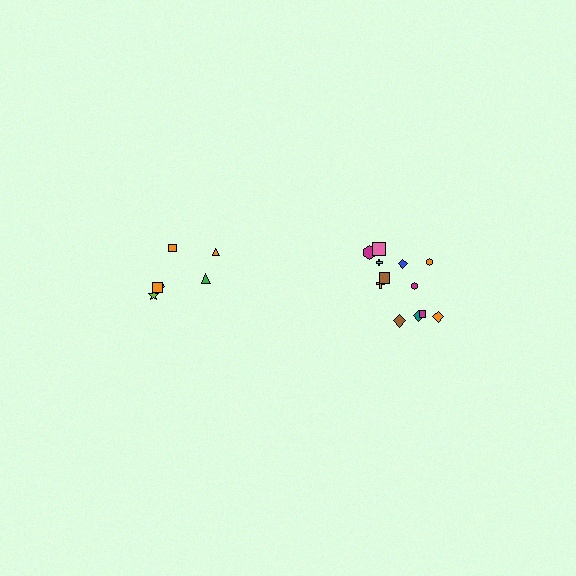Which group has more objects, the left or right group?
The right group.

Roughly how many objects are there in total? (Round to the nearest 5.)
Roughly 20 objects in total.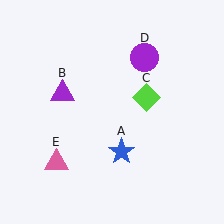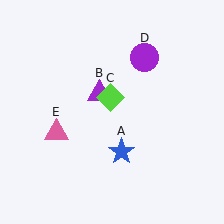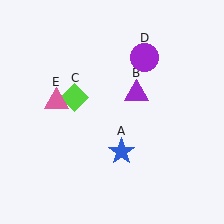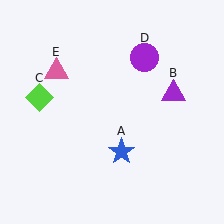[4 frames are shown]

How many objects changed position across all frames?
3 objects changed position: purple triangle (object B), lime diamond (object C), pink triangle (object E).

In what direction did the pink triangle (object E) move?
The pink triangle (object E) moved up.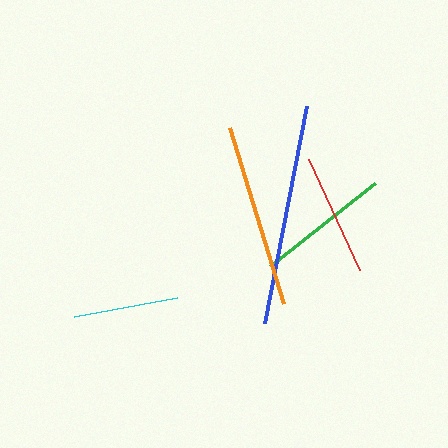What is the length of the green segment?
The green segment is approximately 135 pixels long.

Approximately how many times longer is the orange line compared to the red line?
The orange line is approximately 1.5 times the length of the red line.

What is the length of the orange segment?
The orange segment is approximately 184 pixels long.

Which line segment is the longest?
The blue line is the longest at approximately 220 pixels.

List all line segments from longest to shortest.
From longest to shortest: blue, orange, green, red, cyan.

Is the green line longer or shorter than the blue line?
The blue line is longer than the green line.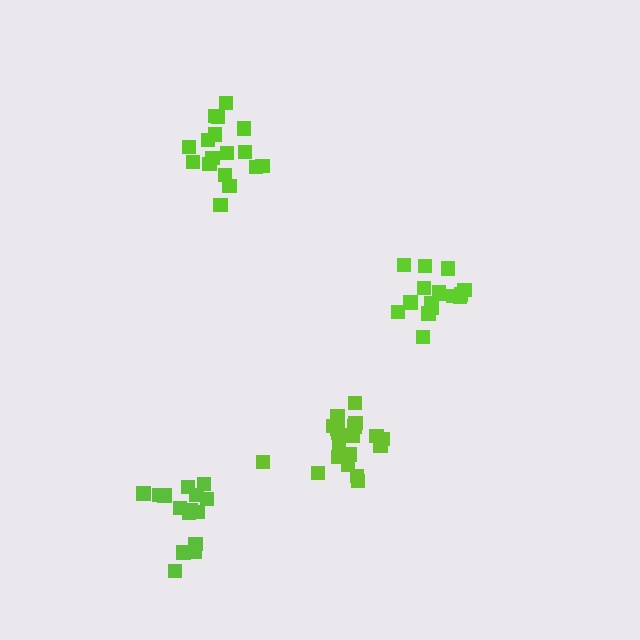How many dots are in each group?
Group 1: 16 dots, Group 2: 20 dots, Group 3: 15 dots, Group 4: 17 dots (68 total).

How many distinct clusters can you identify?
There are 4 distinct clusters.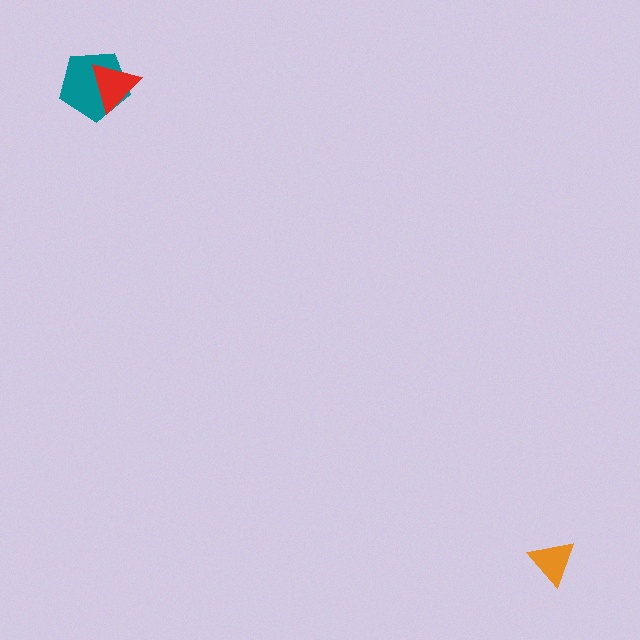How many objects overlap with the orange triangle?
0 objects overlap with the orange triangle.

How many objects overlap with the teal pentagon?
1 object overlaps with the teal pentagon.